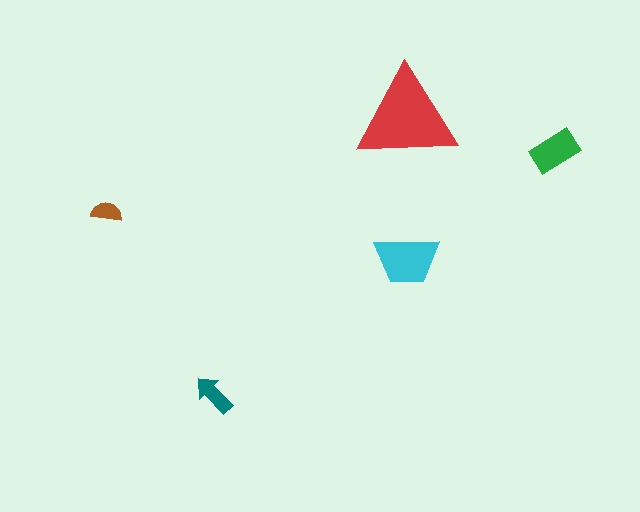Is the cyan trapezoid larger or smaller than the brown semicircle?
Larger.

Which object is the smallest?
The brown semicircle.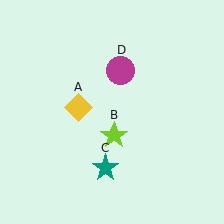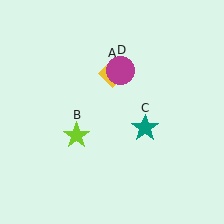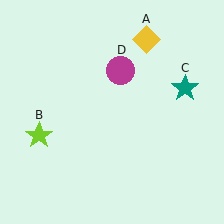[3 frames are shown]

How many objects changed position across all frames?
3 objects changed position: yellow diamond (object A), lime star (object B), teal star (object C).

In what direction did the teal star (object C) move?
The teal star (object C) moved up and to the right.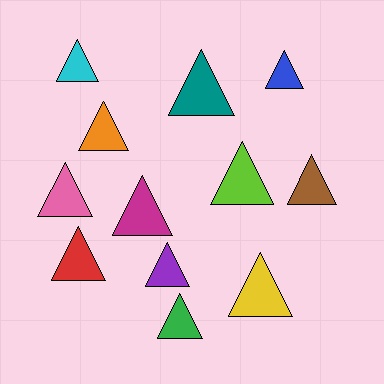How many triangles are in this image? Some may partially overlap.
There are 12 triangles.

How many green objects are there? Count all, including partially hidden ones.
There is 1 green object.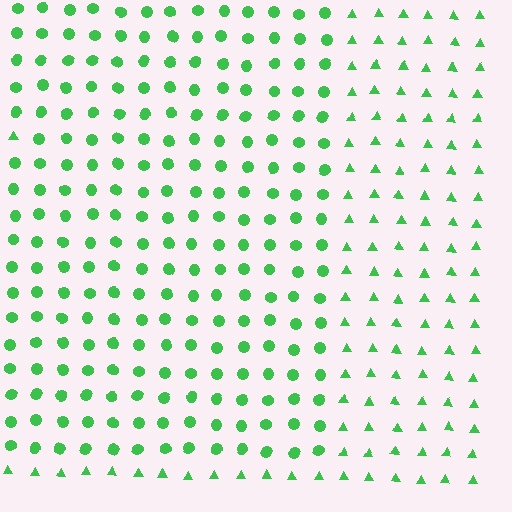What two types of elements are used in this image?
The image uses circles inside the rectangle region and triangles outside it.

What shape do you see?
I see a rectangle.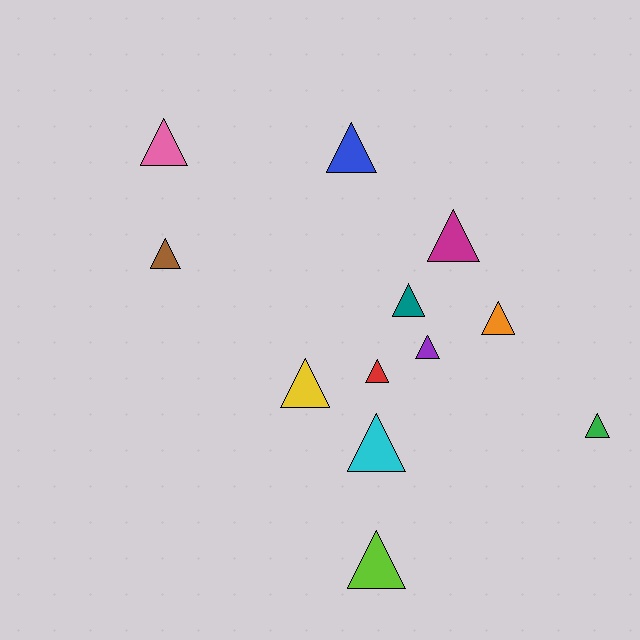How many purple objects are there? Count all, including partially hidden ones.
There is 1 purple object.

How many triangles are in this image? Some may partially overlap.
There are 12 triangles.